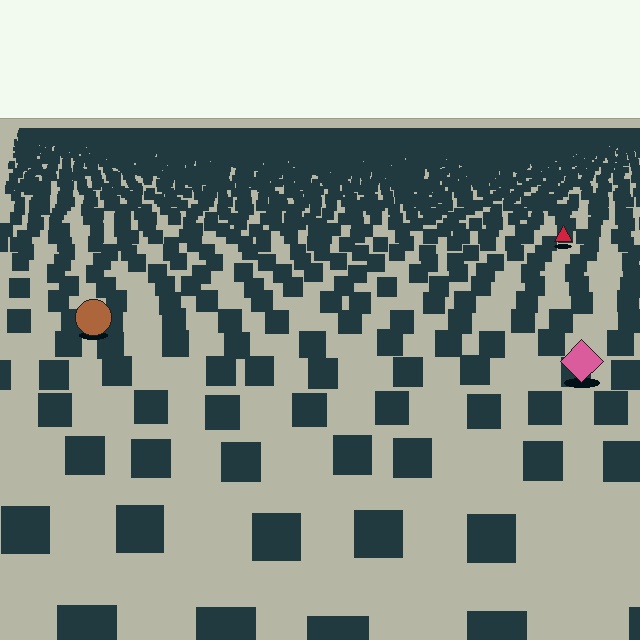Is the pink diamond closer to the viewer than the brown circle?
Yes. The pink diamond is closer — you can tell from the texture gradient: the ground texture is coarser near it.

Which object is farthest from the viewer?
The red triangle is farthest from the viewer. It appears smaller and the ground texture around it is denser.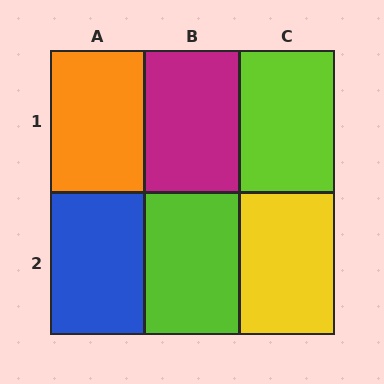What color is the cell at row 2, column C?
Yellow.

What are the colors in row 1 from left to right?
Orange, magenta, lime.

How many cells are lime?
2 cells are lime.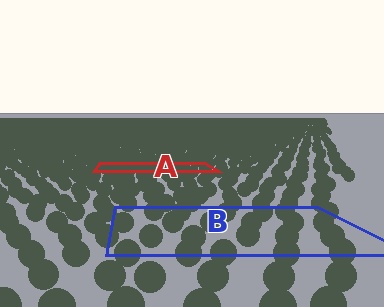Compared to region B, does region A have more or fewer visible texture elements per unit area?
Region A has more texture elements per unit area — they are packed more densely because it is farther away.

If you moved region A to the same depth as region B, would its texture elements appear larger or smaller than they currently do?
They would appear larger. At a closer depth, the same texture elements are projected at a bigger on-screen size.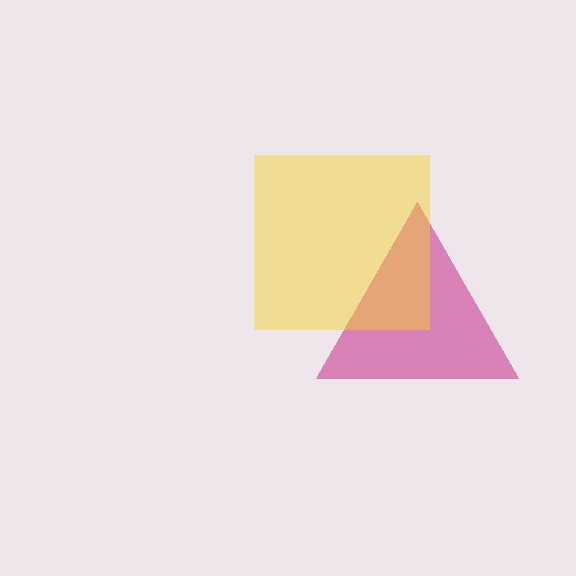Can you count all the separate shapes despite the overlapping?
Yes, there are 2 separate shapes.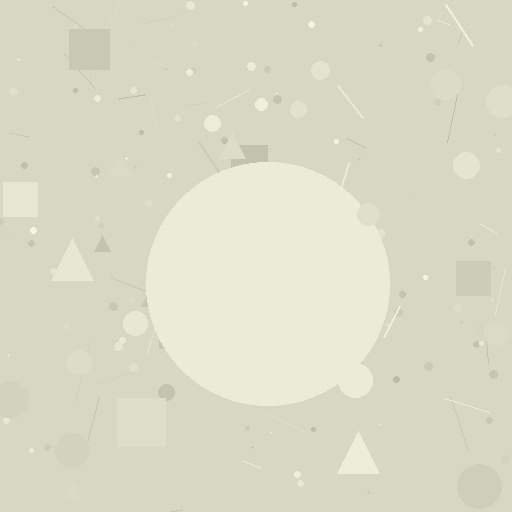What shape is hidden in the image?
A circle is hidden in the image.